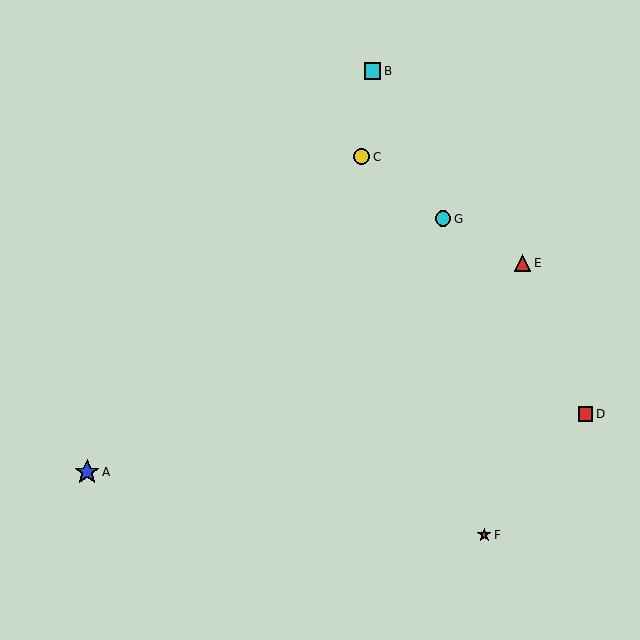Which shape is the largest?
The blue star (labeled A) is the largest.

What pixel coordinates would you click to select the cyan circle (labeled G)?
Click at (443, 219) to select the cyan circle G.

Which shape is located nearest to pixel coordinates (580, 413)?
The red square (labeled D) at (585, 414) is nearest to that location.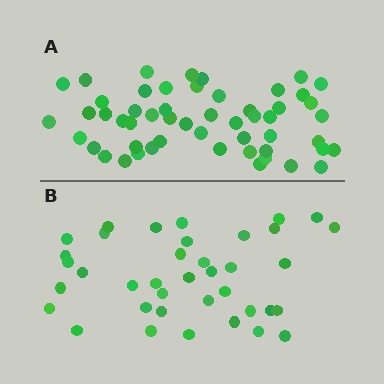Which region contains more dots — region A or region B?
Region A (the top region) has more dots.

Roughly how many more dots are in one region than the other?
Region A has approximately 15 more dots than region B.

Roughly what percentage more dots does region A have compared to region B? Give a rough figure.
About 40% more.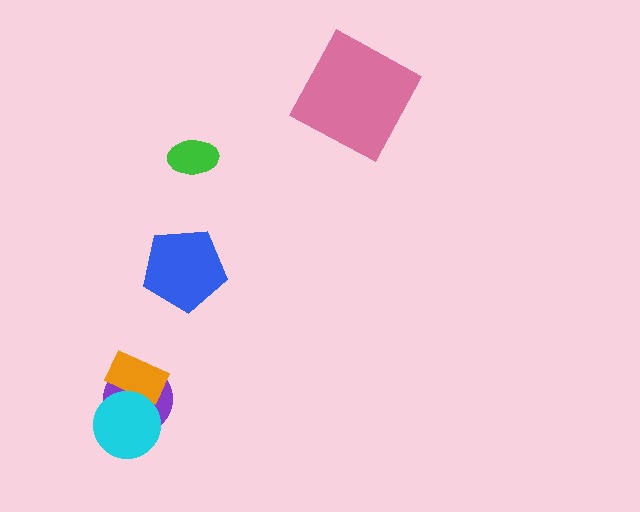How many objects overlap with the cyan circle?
2 objects overlap with the cyan circle.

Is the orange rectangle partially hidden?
Yes, it is partially covered by another shape.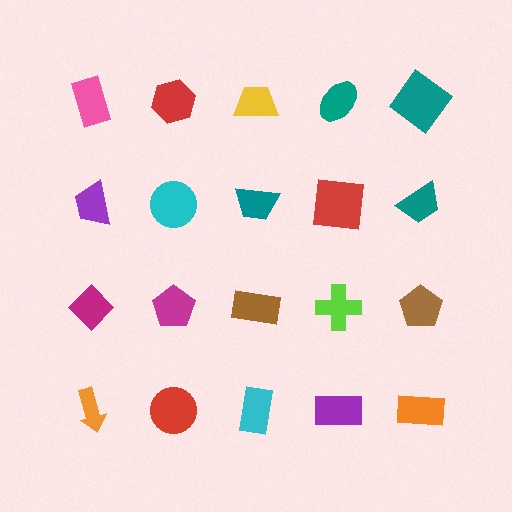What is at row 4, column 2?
A red circle.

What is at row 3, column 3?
A brown rectangle.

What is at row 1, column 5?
A teal diamond.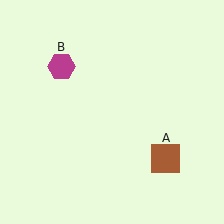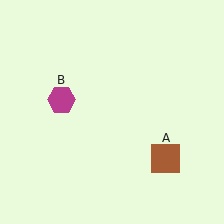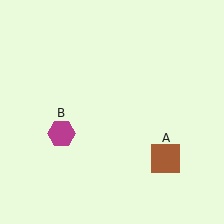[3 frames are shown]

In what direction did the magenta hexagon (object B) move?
The magenta hexagon (object B) moved down.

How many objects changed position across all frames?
1 object changed position: magenta hexagon (object B).